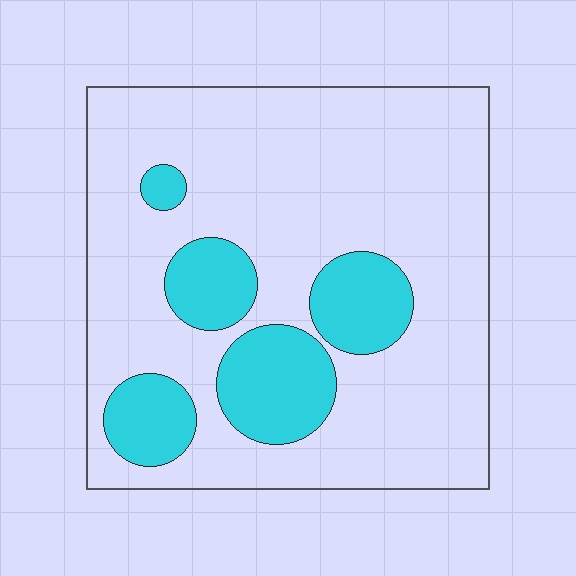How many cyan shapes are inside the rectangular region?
5.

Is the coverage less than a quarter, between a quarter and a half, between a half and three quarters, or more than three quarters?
Less than a quarter.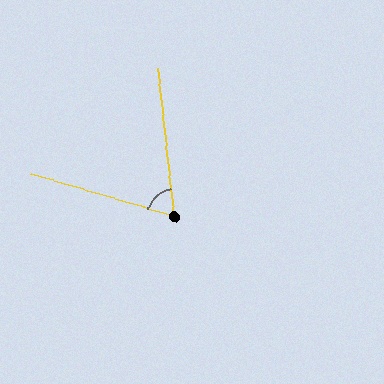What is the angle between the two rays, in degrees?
Approximately 67 degrees.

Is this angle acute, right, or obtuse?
It is acute.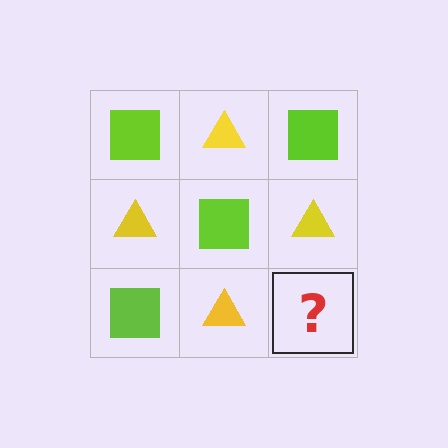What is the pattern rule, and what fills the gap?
The rule is that it alternates lime square and yellow triangle in a checkerboard pattern. The gap should be filled with a lime square.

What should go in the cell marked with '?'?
The missing cell should contain a lime square.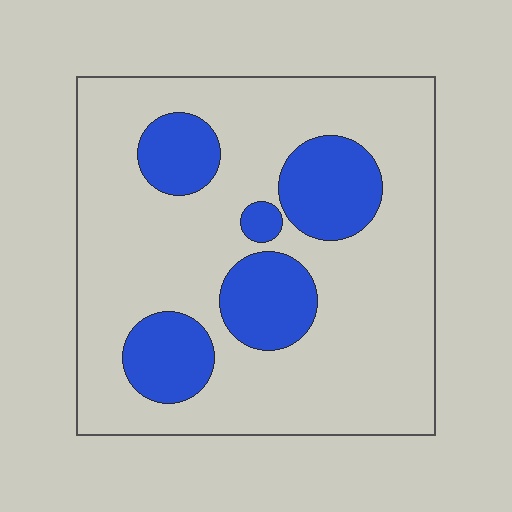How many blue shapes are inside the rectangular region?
5.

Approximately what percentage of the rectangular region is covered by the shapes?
Approximately 25%.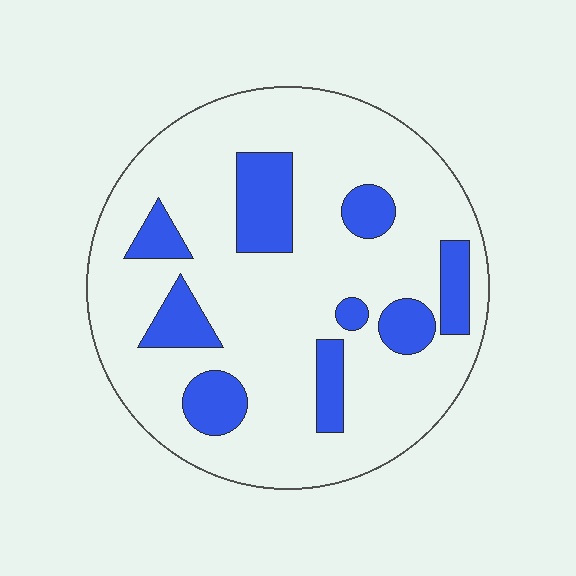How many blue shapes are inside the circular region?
9.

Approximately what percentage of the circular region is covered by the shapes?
Approximately 20%.